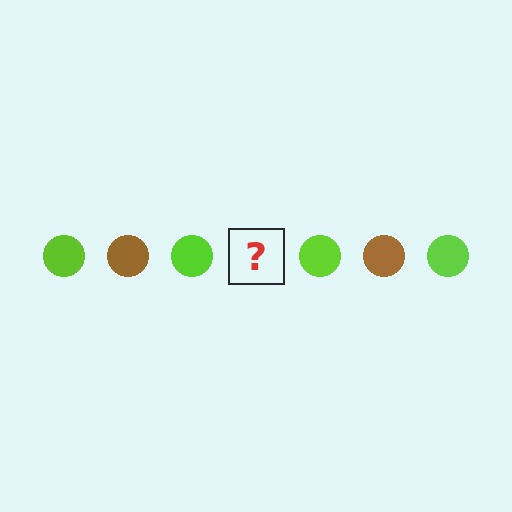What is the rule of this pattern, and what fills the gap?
The rule is that the pattern cycles through lime, brown circles. The gap should be filled with a brown circle.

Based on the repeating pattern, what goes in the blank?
The blank should be a brown circle.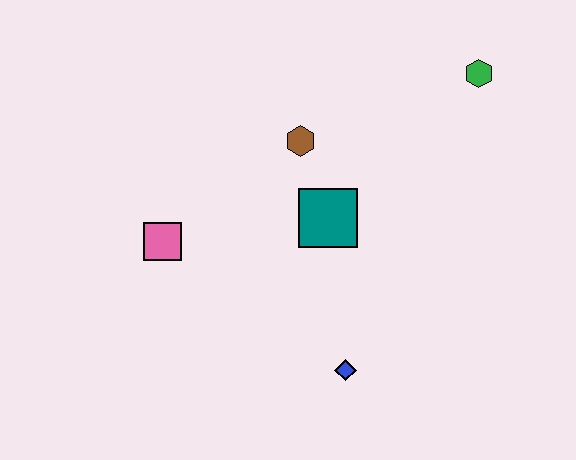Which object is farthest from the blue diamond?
The green hexagon is farthest from the blue diamond.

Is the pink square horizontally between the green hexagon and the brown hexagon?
No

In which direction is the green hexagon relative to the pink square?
The green hexagon is to the right of the pink square.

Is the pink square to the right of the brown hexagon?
No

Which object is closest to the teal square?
The brown hexagon is closest to the teal square.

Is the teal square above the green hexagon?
No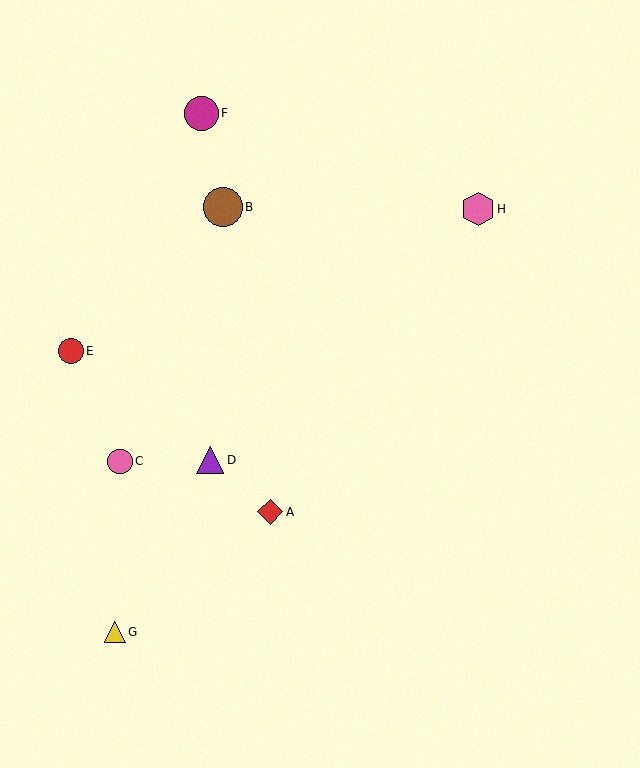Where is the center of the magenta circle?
The center of the magenta circle is at (202, 113).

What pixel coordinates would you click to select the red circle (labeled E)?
Click at (71, 351) to select the red circle E.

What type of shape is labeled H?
Shape H is a pink hexagon.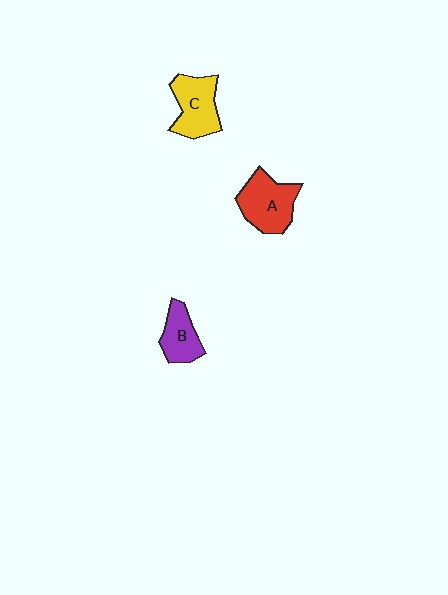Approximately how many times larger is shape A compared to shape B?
Approximately 1.5 times.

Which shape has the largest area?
Shape A (red).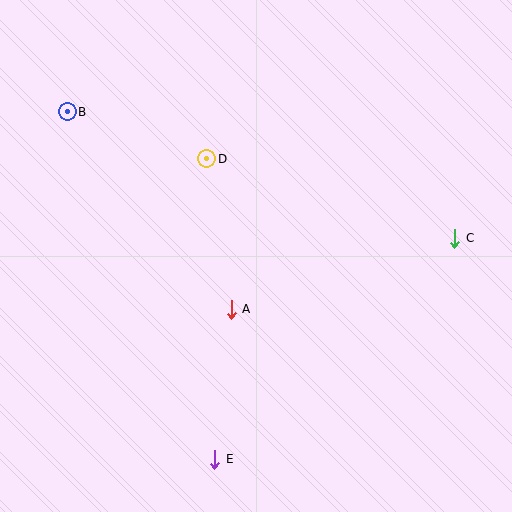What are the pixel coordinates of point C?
Point C is at (455, 238).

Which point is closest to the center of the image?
Point A at (231, 309) is closest to the center.